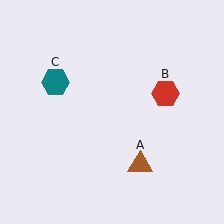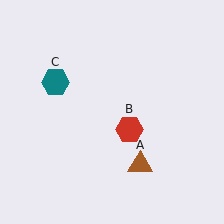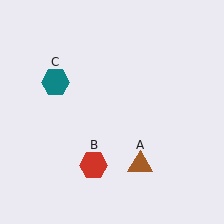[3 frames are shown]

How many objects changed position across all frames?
1 object changed position: red hexagon (object B).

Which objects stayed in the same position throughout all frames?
Brown triangle (object A) and teal hexagon (object C) remained stationary.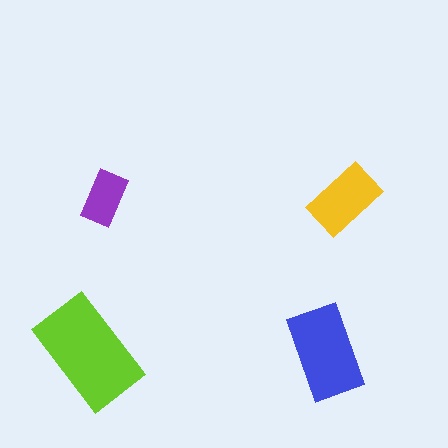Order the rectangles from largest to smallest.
the lime one, the blue one, the yellow one, the purple one.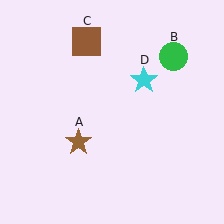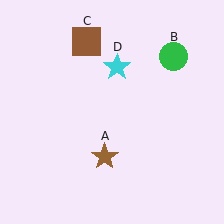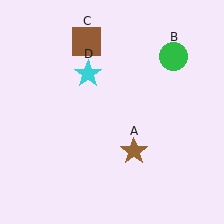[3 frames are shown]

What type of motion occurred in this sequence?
The brown star (object A), cyan star (object D) rotated counterclockwise around the center of the scene.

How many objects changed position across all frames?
2 objects changed position: brown star (object A), cyan star (object D).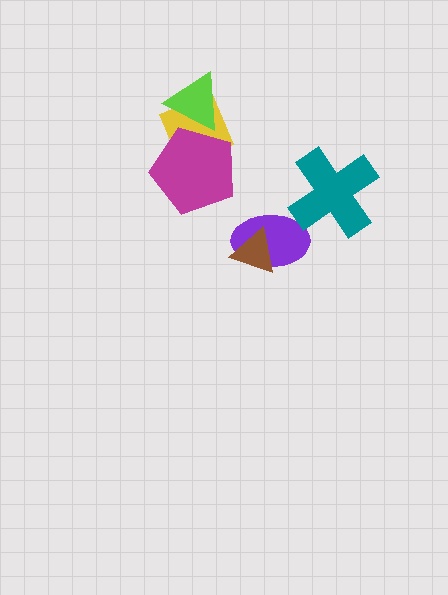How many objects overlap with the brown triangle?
1 object overlaps with the brown triangle.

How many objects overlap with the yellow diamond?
2 objects overlap with the yellow diamond.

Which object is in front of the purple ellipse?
The brown triangle is in front of the purple ellipse.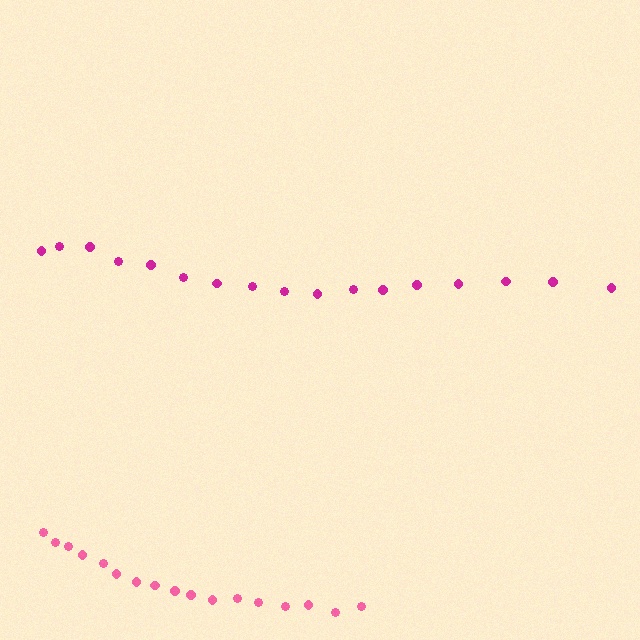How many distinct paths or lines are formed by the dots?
There are 2 distinct paths.